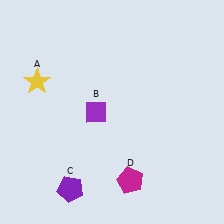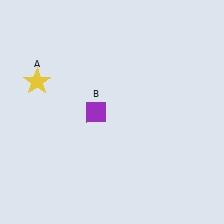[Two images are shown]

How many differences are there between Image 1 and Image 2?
There are 2 differences between the two images.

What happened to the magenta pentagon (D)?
The magenta pentagon (D) was removed in Image 2. It was in the bottom-right area of Image 1.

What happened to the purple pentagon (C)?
The purple pentagon (C) was removed in Image 2. It was in the bottom-left area of Image 1.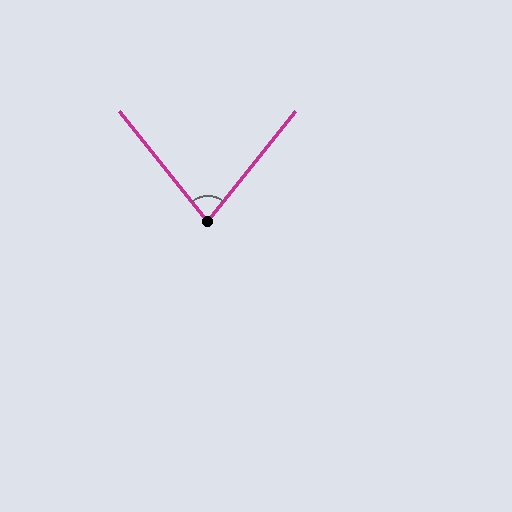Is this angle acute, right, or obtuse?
It is acute.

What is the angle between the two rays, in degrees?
Approximately 78 degrees.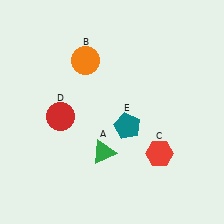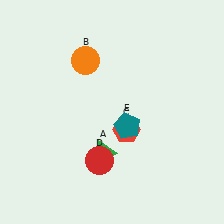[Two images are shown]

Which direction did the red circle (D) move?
The red circle (D) moved down.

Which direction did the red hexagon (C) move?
The red hexagon (C) moved left.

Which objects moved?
The objects that moved are: the red hexagon (C), the red circle (D).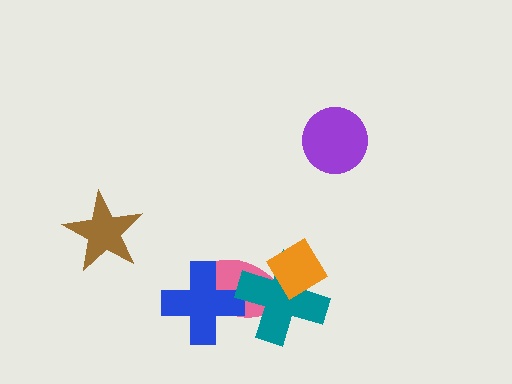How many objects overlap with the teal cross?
2 objects overlap with the teal cross.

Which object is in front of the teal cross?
The orange diamond is in front of the teal cross.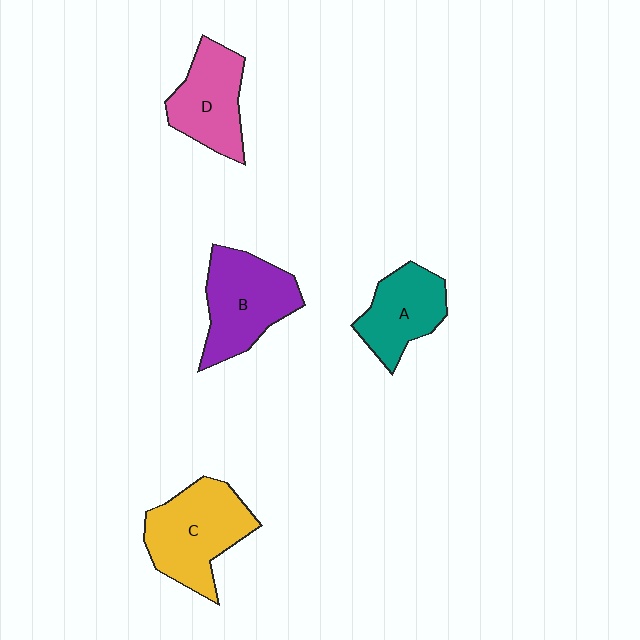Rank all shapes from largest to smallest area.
From largest to smallest: C (yellow), B (purple), D (pink), A (teal).